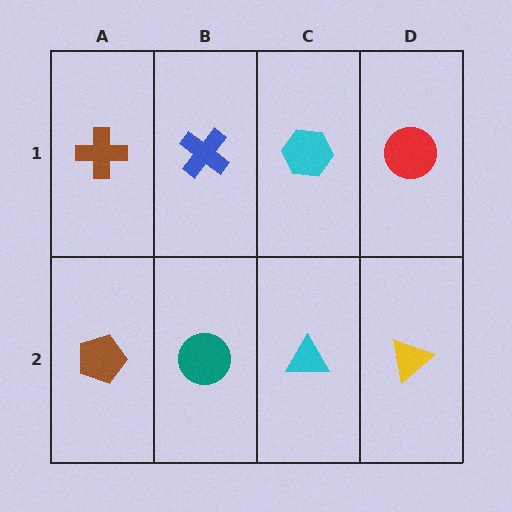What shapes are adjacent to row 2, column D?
A red circle (row 1, column D), a cyan triangle (row 2, column C).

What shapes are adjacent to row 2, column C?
A cyan hexagon (row 1, column C), a teal circle (row 2, column B), a yellow triangle (row 2, column D).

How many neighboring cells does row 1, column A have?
2.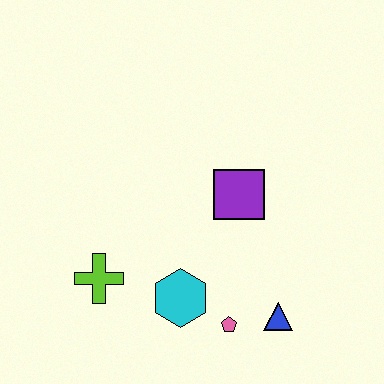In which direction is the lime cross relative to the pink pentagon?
The lime cross is to the left of the pink pentagon.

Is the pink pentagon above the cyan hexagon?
No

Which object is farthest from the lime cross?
The blue triangle is farthest from the lime cross.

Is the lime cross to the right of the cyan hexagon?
No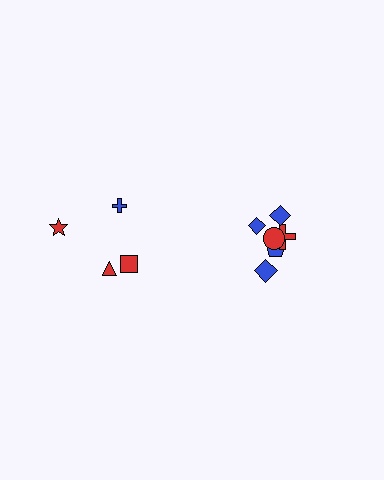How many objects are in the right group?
There are 6 objects.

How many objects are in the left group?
There are 4 objects.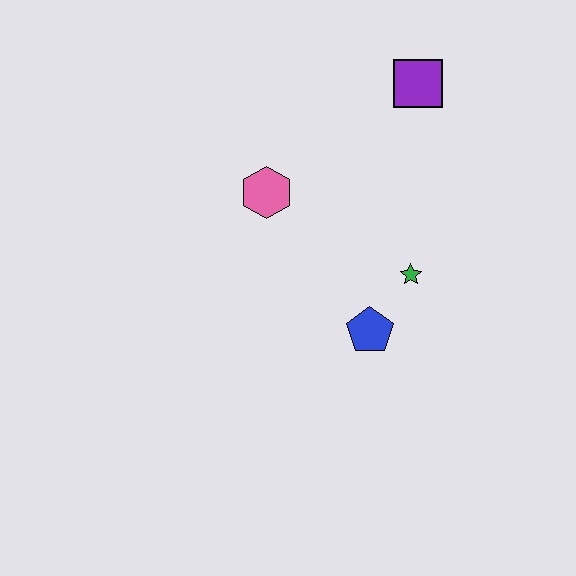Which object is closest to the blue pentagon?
The green star is closest to the blue pentagon.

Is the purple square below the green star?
No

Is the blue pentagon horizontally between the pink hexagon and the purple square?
Yes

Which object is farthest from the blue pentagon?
The purple square is farthest from the blue pentagon.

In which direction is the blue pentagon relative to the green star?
The blue pentagon is below the green star.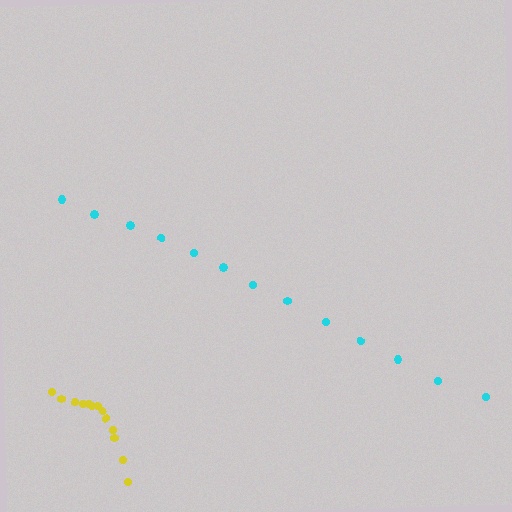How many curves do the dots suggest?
There are 2 distinct paths.